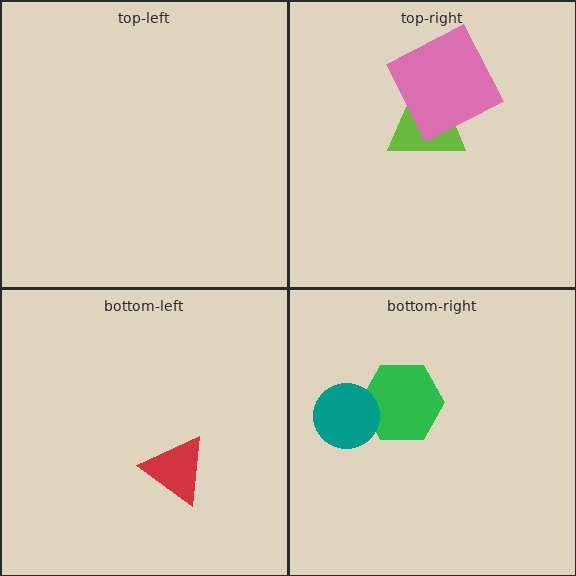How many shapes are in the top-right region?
2.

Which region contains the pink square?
The top-right region.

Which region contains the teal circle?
The bottom-right region.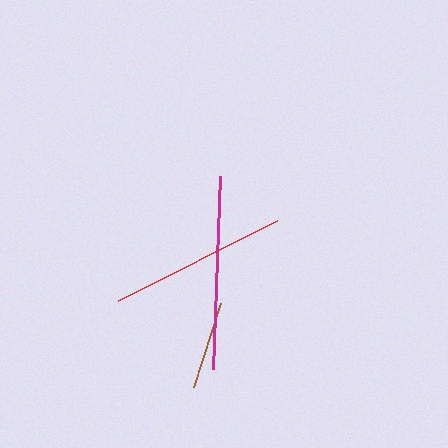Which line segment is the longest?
The magenta line is the longest at approximately 193 pixels.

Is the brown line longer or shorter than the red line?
The red line is longer than the brown line.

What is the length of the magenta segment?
The magenta segment is approximately 193 pixels long.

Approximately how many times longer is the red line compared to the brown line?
The red line is approximately 2.0 times the length of the brown line.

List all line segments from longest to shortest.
From longest to shortest: magenta, red, brown.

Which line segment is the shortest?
The brown line is the shortest at approximately 88 pixels.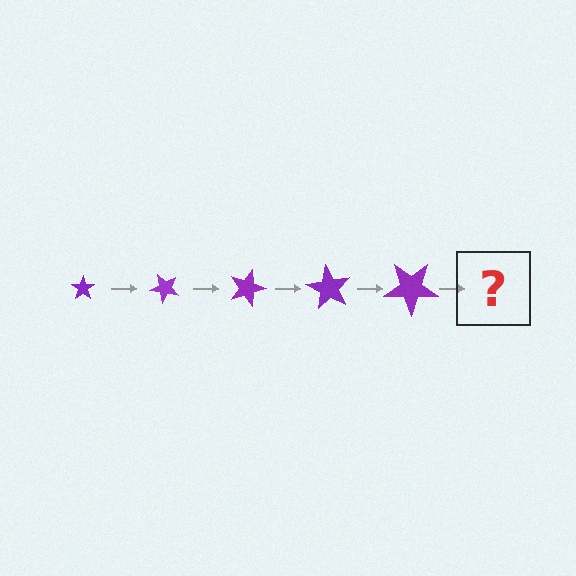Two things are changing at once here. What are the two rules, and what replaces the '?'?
The two rules are that the star grows larger each step and it rotates 45 degrees each step. The '?' should be a star, larger than the previous one and rotated 225 degrees from the start.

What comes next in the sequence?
The next element should be a star, larger than the previous one and rotated 225 degrees from the start.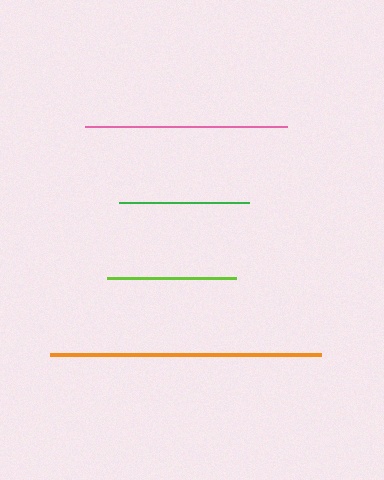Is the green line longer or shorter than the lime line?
The green line is longer than the lime line.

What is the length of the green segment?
The green segment is approximately 130 pixels long.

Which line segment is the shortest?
The lime line is the shortest at approximately 129 pixels.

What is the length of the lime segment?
The lime segment is approximately 129 pixels long.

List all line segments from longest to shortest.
From longest to shortest: orange, pink, green, lime.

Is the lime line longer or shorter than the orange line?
The orange line is longer than the lime line.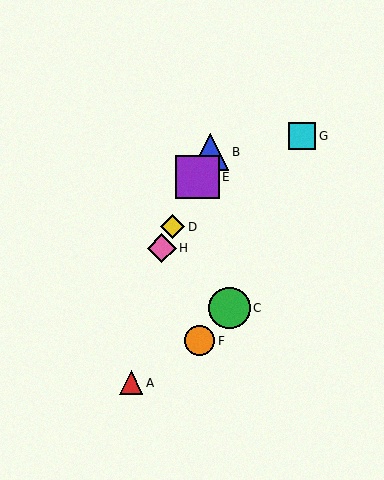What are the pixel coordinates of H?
Object H is at (162, 248).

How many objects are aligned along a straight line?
4 objects (B, D, E, H) are aligned along a straight line.